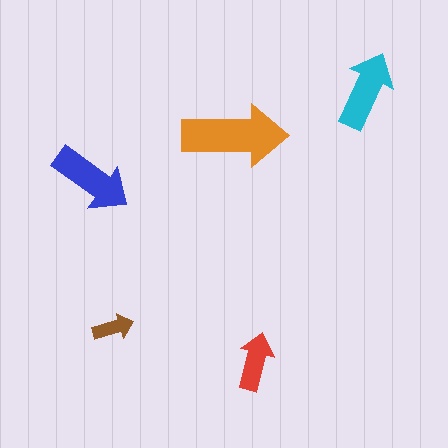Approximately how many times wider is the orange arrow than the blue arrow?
About 1.5 times wider.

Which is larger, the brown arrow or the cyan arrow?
The cyan one.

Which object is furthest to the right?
The cyan arrow is rightmost.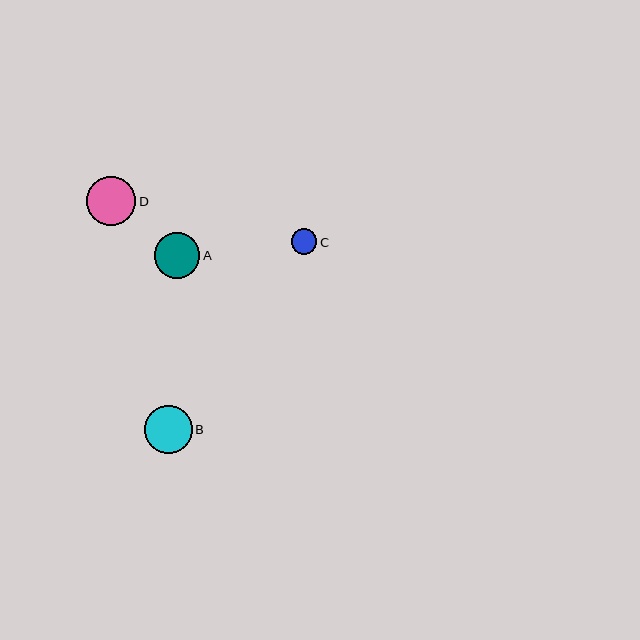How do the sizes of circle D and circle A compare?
Circle D and circle A are approximately the same size.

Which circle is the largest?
Circle D is the largest with a size of approximately 49 pixels.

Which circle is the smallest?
Circle C is the smallest with a size of approximately 26 pixels.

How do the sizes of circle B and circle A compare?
Circle B and circle A are approximately the same size.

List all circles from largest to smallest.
From largest to smallest: D, B, A, C.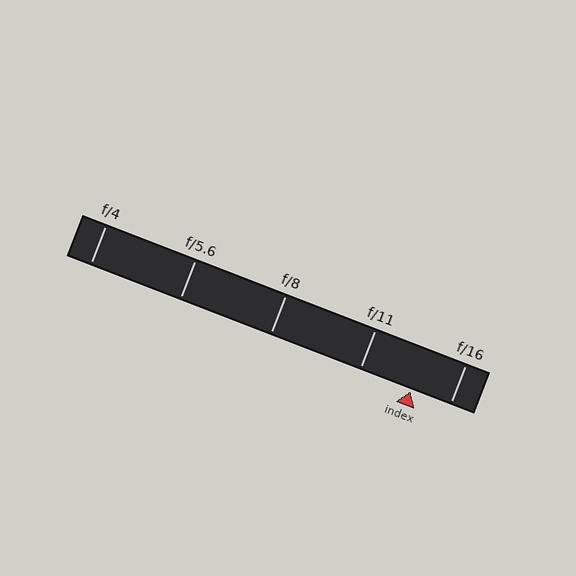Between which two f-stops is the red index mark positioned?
The index mark is between f/11 and f/16.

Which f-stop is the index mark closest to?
The index mark is closest to f/16.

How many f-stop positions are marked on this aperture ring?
There are 5 f-stop positions marked.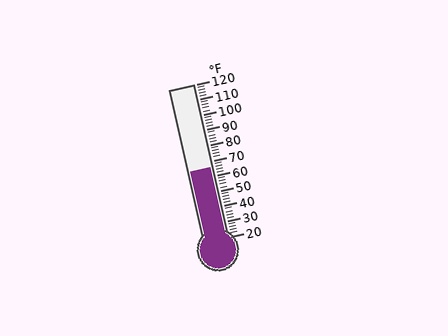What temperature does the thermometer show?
The thermometer shows approximately 66°F.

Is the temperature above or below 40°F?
The temperature is above 40°F.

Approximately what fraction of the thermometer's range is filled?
The thermometer is filled to approximately 45% of its range.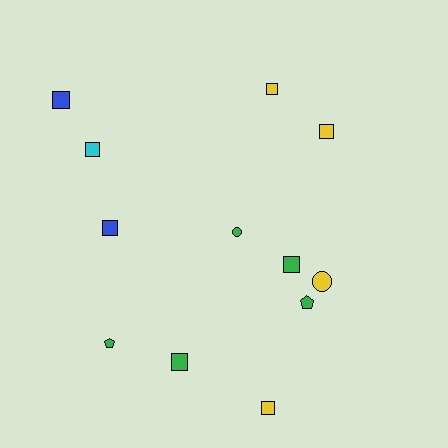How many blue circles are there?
There are no blue circles.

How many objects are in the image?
There are 12 objects.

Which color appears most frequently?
Green, with 5 objects.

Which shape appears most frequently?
Square, with 8 objects.